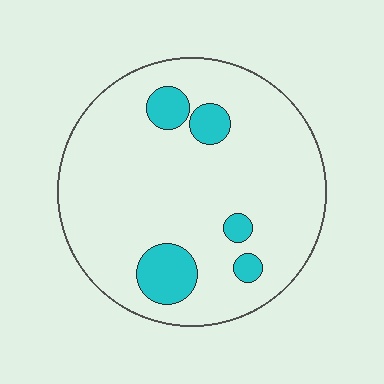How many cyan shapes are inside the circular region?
5.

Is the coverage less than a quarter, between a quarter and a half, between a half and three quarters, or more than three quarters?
Less than a quarter.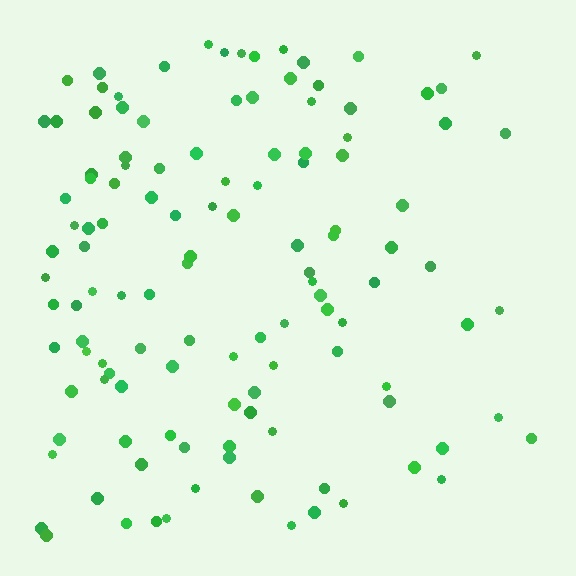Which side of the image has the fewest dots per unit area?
The right.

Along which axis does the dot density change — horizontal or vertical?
Horizontal.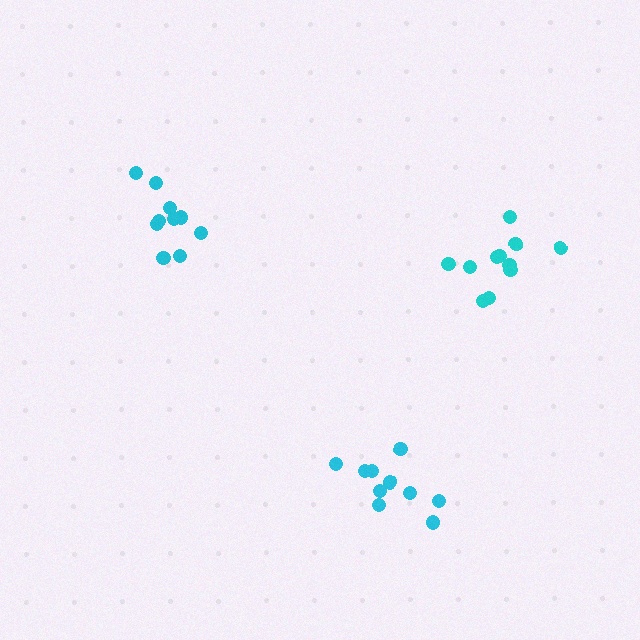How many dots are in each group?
Group 1: 10 dots, Group 2: 10 dots, Group 3: 11 dots (31 total).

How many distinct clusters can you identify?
There are 3 distinct clusters.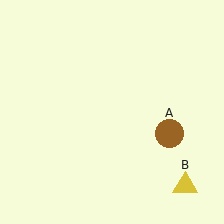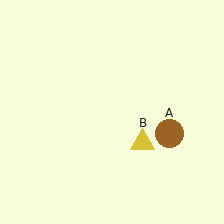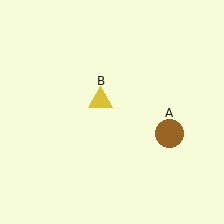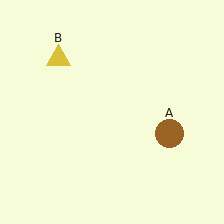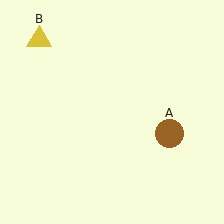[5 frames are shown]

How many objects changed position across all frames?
1 object changed position: yellow triangle (object B).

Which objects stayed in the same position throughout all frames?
Brown circle (object A) remained stationary.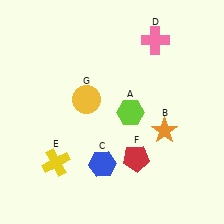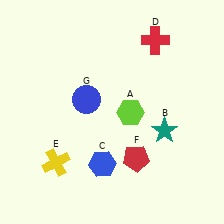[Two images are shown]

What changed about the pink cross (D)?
In Image 1, D is pink. In Image 2, it changed to red.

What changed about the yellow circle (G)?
In Image 1, G is yellow. In Image 2, it changed to blue.